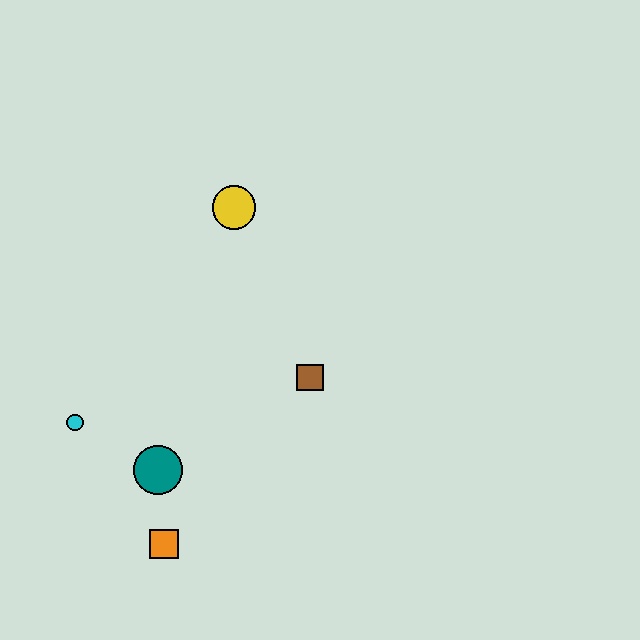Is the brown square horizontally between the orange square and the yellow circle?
No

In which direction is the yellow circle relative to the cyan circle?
The yellow circle is above the cyan circle.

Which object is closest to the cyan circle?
The teal circle is closest to the cyan circle.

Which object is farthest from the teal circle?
The yellow circle is farthest from the teal circle.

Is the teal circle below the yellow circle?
Yes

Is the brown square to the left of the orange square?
No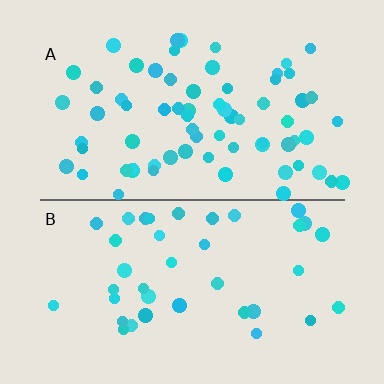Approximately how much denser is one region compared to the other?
Approximately 1.8× — region A over region B.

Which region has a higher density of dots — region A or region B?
A (the top).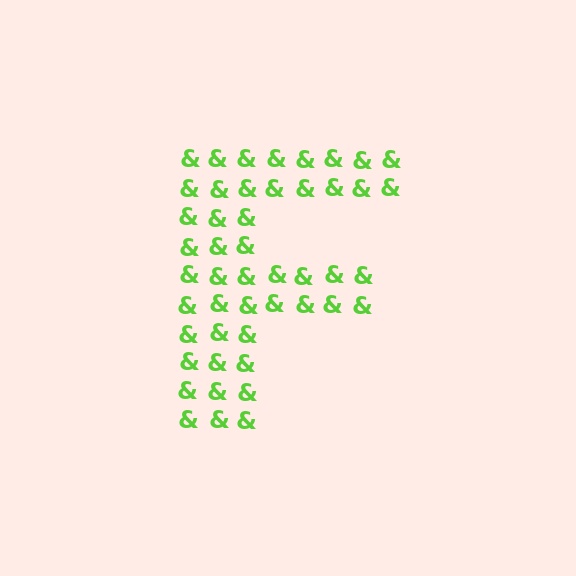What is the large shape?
The large shape is the letter F.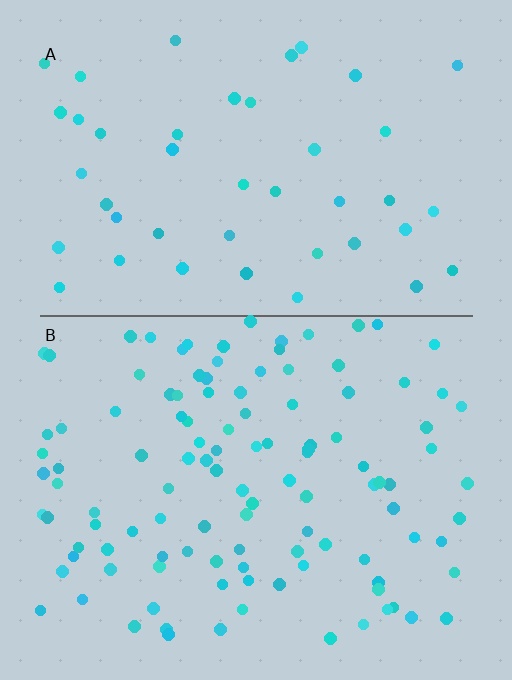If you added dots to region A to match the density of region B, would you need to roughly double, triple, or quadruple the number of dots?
Approximately triple.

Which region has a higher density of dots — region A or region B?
B (the bottom).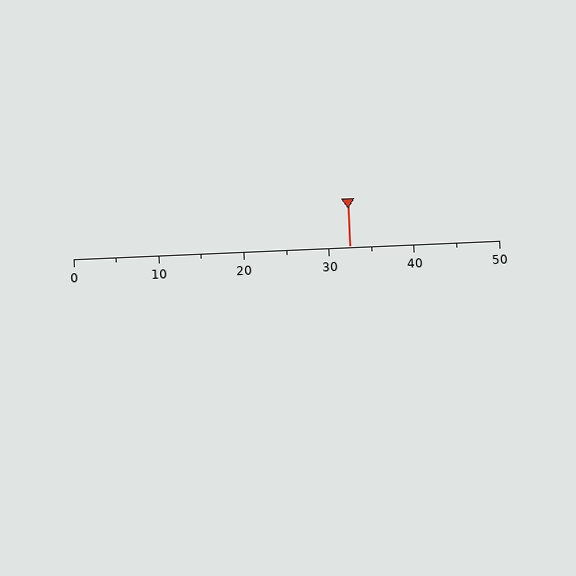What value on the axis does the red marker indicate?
The marker indicates approximately 32.5.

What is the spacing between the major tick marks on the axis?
The major ticks are spaced 10 apart.